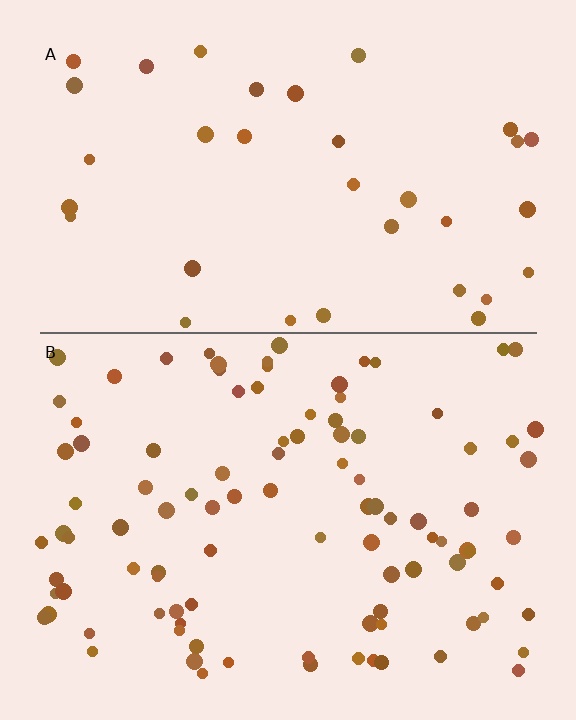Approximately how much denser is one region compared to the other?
Approximately 2.8× — region B over region A.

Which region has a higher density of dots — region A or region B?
B (the bottom).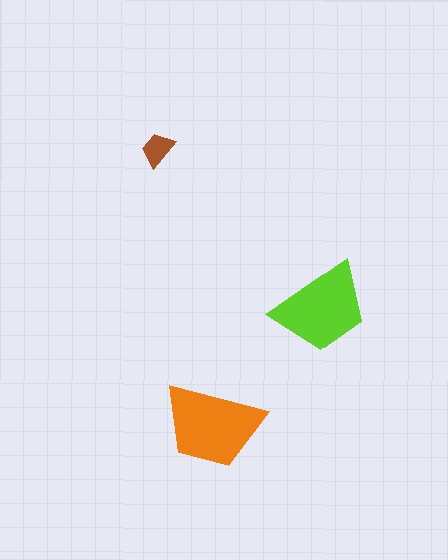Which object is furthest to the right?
The lime trapezoid is rightmost.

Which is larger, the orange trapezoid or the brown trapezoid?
The orange one.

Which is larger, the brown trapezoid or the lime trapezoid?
The lime one.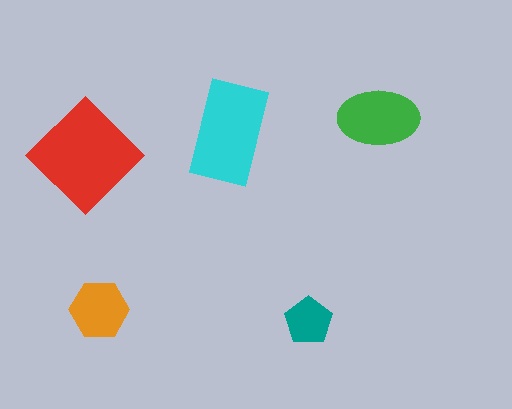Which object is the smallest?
The teal pentagon.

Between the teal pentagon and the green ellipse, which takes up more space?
The green ellipse.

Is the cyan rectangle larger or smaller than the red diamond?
Smaller.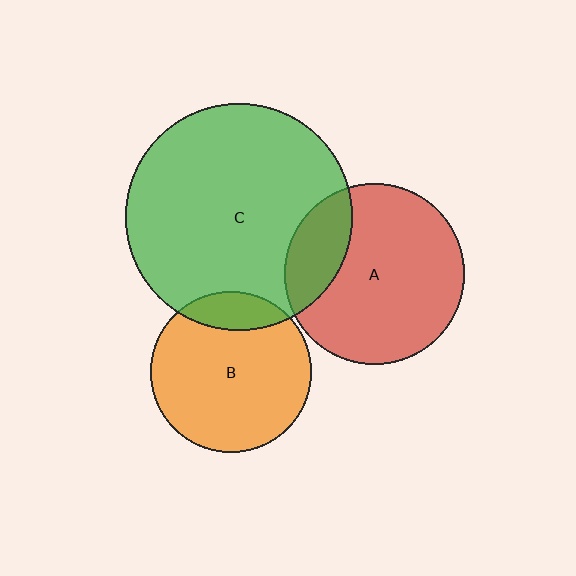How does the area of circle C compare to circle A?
Approximately 1.6 times.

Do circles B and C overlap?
Yes.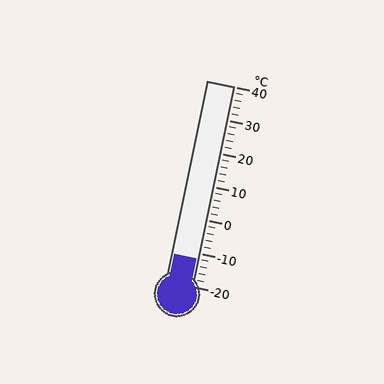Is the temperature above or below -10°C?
The temperature is below -10°C.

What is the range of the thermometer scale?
The thermometer scale ranges from -20°C to 40°C.